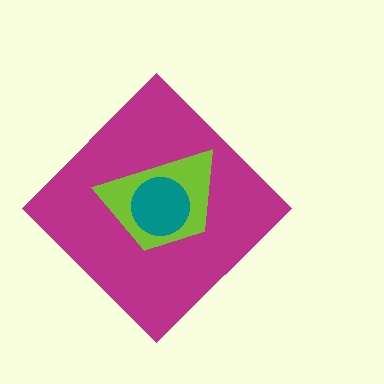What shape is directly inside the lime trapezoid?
The teal circle.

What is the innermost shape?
The teal circle.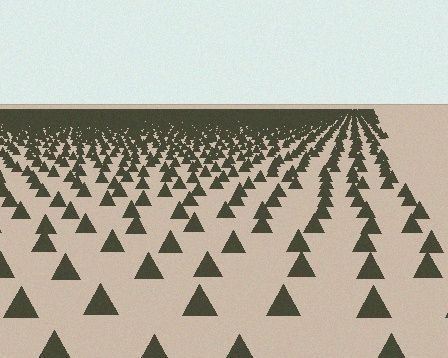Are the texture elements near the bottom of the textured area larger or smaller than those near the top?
Larger. Near the bottom, elements are closer to the viewer and appear at a bigger on-screen size.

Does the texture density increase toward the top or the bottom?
Density increases toward the top.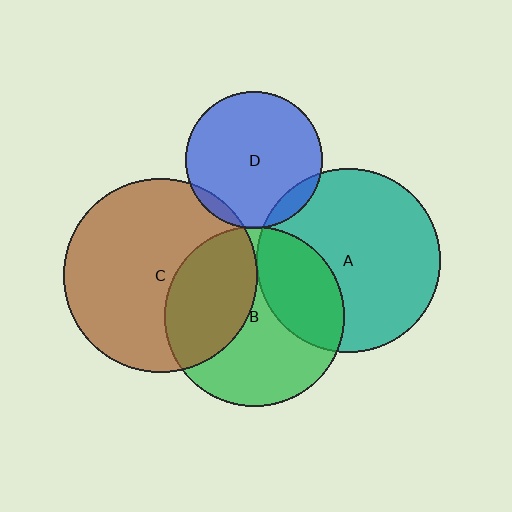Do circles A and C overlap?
Yes.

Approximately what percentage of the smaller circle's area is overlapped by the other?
Approximately 5%.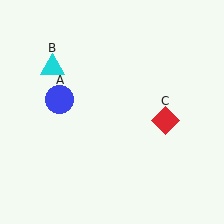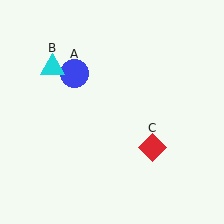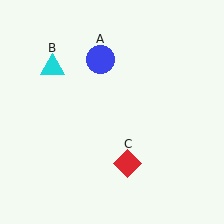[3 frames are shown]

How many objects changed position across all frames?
2 objects changed position: blue circle (object A), red diamond (object C).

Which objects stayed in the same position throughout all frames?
Cyan triangle (object B) remained stationary.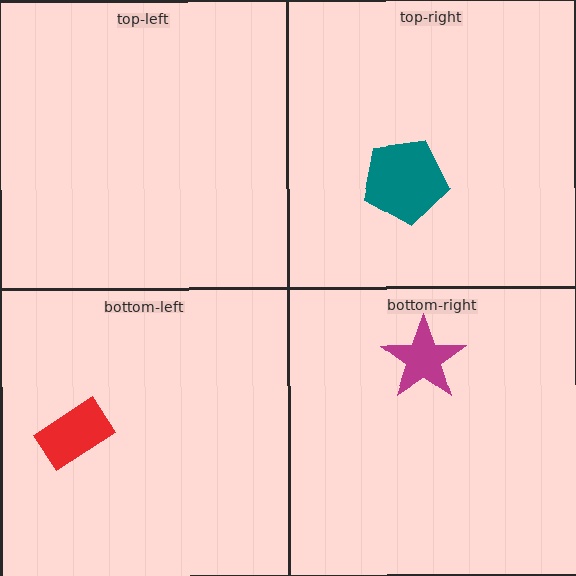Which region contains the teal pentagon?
The top-right region.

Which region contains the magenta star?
The bottom-right region.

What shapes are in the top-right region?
The teal pentagon.